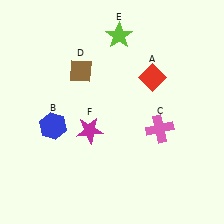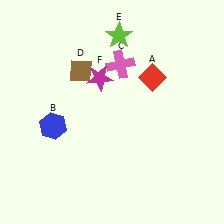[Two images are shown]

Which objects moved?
The objects that moved are: the pink cross (C), the magenta star (F).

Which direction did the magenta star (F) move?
The magenta star (F) moved up.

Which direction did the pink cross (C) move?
The pink cross (C) moved up.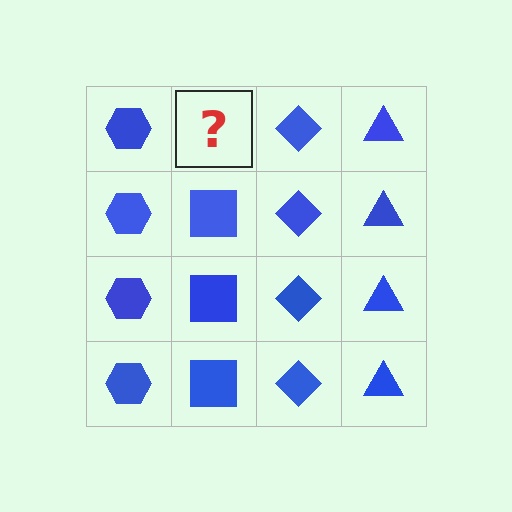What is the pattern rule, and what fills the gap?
The rule is that each column has a consistent shape. The gap should be filled with a blue square.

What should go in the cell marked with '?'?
The missing cell should contain a blue square.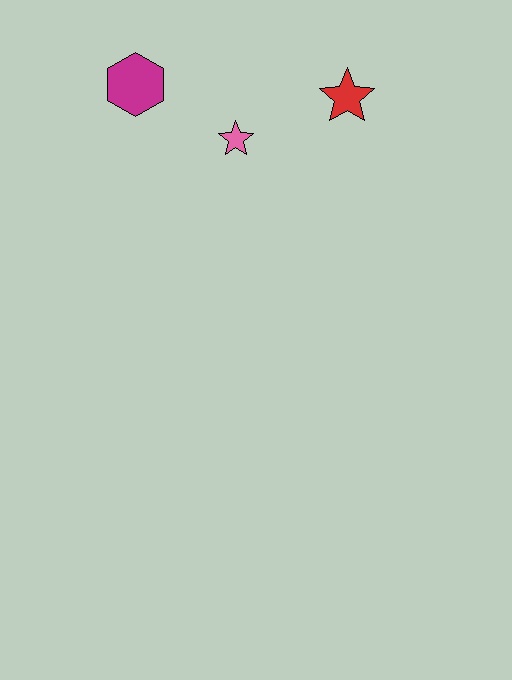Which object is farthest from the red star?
The magenta hexagon is farthest from the red star.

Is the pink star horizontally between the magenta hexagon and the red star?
Yes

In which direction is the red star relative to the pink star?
The red star is to the right of the pink star.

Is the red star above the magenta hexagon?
No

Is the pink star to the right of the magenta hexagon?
Yes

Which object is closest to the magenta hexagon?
The pink star is closest to the magenta hexagon.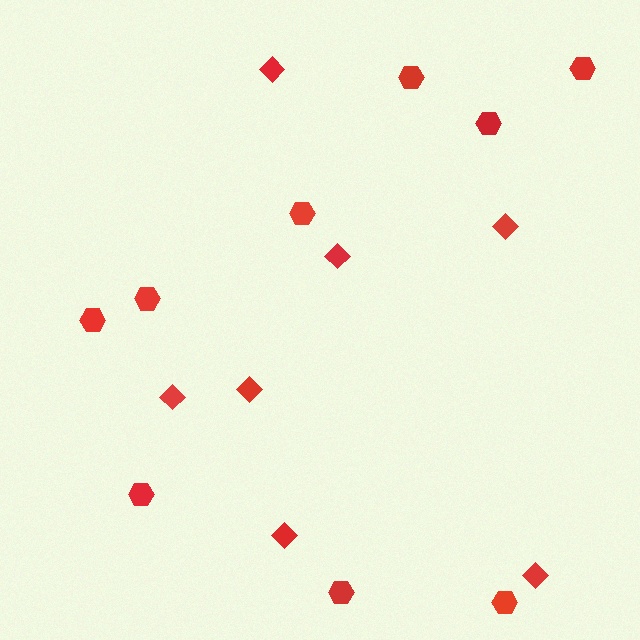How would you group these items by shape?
There are 2 groups: one group of hexagons (9) and one group of diamonds (7).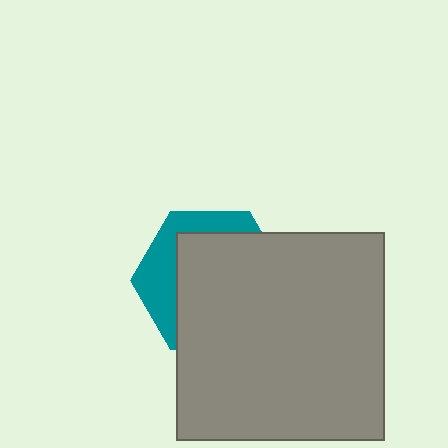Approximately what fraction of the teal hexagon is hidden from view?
Roughly 69% of the teal hexagon is hidden behind the gray square.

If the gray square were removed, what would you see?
You would see the complete teal hexagon.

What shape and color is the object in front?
The object in front is a gray square.